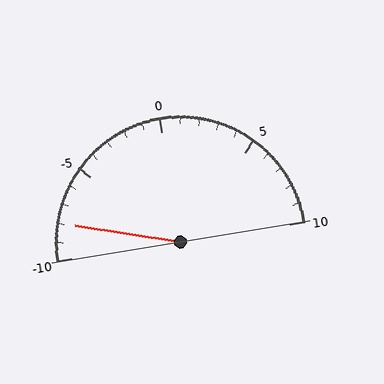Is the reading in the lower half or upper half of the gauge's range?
The reading is in the lower half of the range (-10 to 10).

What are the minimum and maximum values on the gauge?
The gauge ranges from -10 to 10.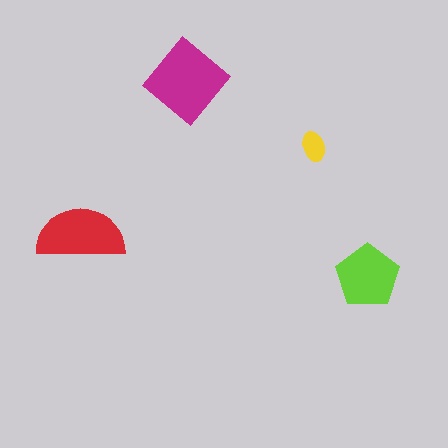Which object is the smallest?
The yellow ellipse.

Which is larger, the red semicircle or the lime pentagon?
The red semicircle.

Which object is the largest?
The magenta diamond.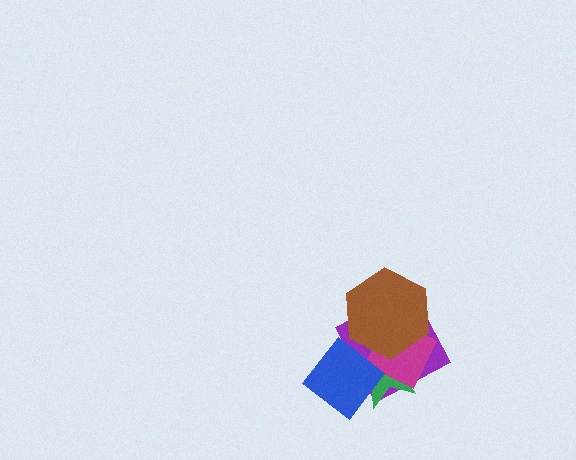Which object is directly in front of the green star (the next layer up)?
The magenta square is directly in front of the green star.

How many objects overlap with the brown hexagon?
4 objects overlap with the brown hexagon.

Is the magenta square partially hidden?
Yes, it is partially covered by another shape.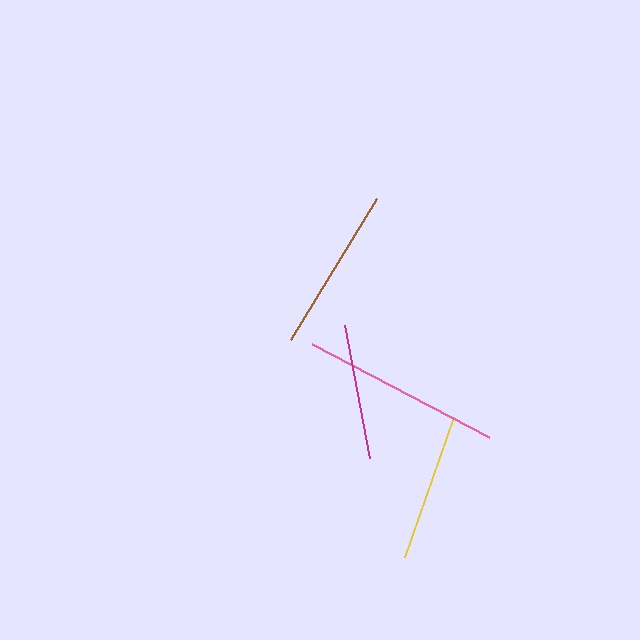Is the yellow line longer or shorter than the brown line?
The brown line is longer than the yellow line.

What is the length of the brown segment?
The brown segment is approximately 165 pixels long.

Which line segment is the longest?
The pink line is the longest at approximately 200 pixels.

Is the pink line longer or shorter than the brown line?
The pink line is longer than the brown line.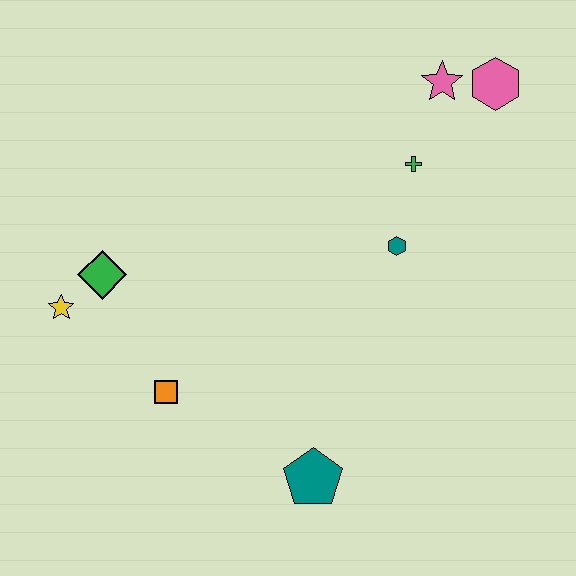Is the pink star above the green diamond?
Yes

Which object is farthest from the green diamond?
The pink hexagon is farthest from the green diamond.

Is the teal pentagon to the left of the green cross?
Yes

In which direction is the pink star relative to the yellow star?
The pink star is to the right of the yellow star.